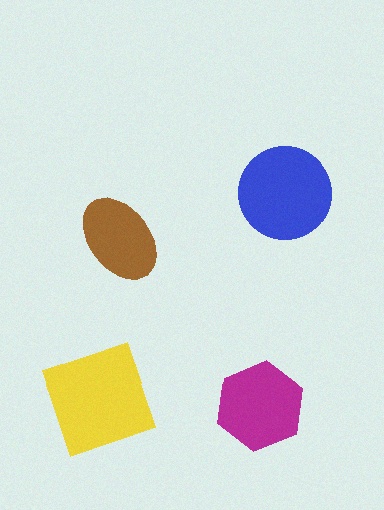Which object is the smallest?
The brown ellipse.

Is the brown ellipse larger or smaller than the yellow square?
Smaller.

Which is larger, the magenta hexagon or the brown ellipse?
The magenta hexagon.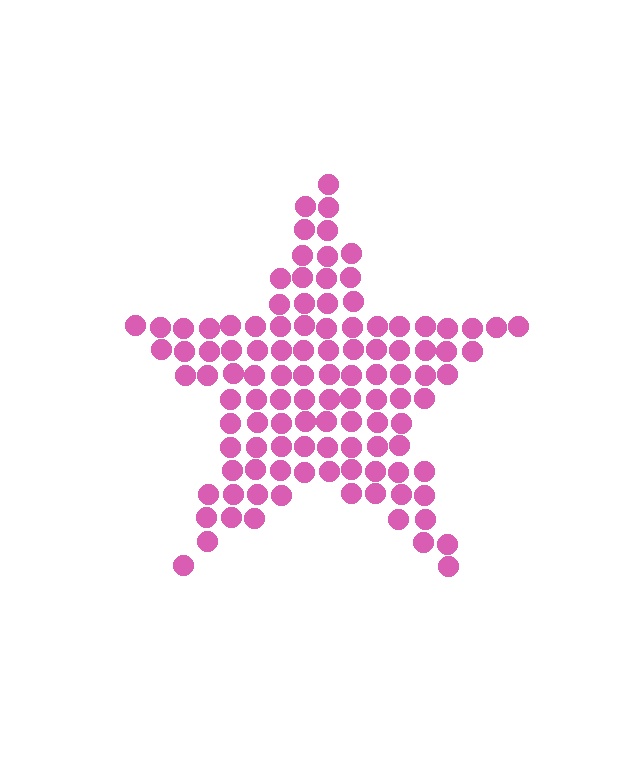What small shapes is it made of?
It is made of small circles.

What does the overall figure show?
The overall figure shows a star.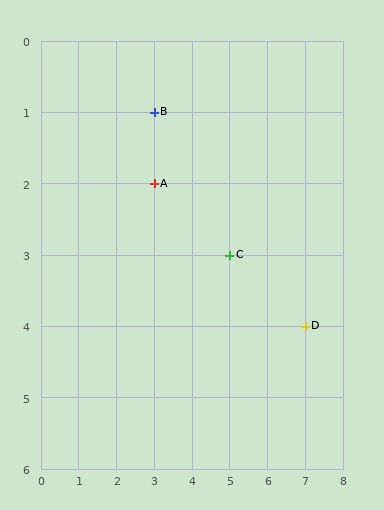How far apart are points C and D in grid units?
Points C and D are 2 columns and 1 row apart (about 2.2 grid units diagonally).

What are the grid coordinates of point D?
Point D is at grid coordinates (7, 4).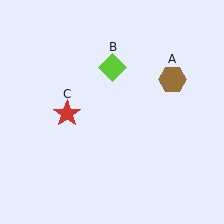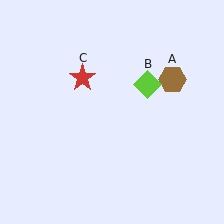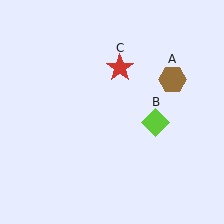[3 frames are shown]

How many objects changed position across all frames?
2 objects changed position: lime diamond (object B), red star (object C).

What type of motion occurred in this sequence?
The lime diamond (object B), red star (object C) rotated clockwise around the center of the scene.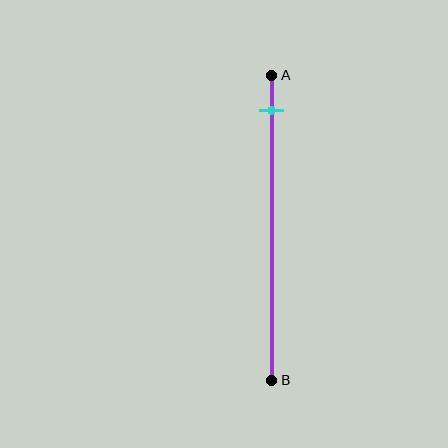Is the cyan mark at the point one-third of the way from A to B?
No, the mark is at about 10% from A, not at the 33% one-third point.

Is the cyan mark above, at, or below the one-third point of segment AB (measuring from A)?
The cyan mark is above the one-third point of segment AB.